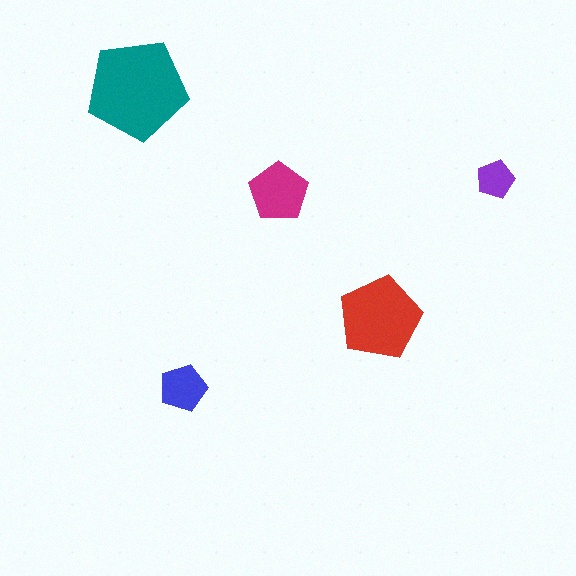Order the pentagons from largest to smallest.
the teal one, the red one, the magenta one, the blue one, the purple one.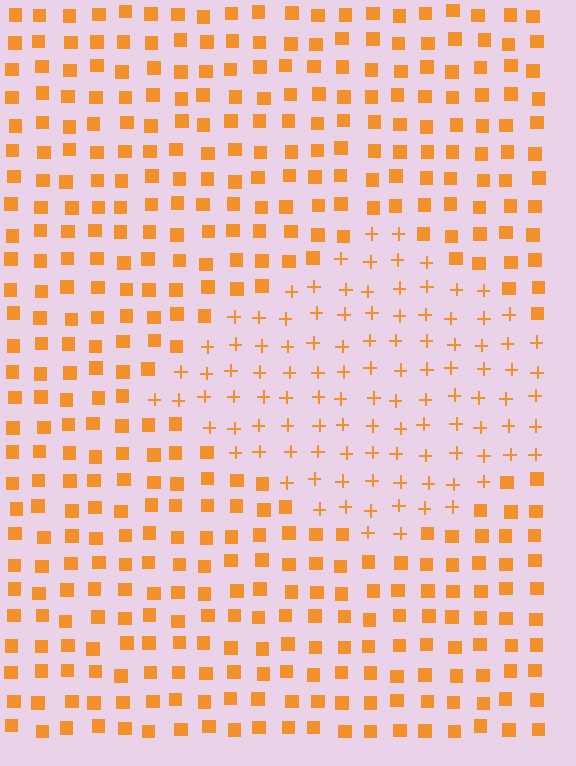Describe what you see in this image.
The image is filled with small orange elements arranged in a uniform grid. A diamond-shaped region contains plus signs, while the surrounding area contains squares. The boundary is defined purely by the change in element shape.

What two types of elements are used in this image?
The image uses plus signs inside the diamond region and squares outside it.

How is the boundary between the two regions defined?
The boundary is defined by a change in element shape: plus signs inside vs. squares outside. All elements share the same color and spacing.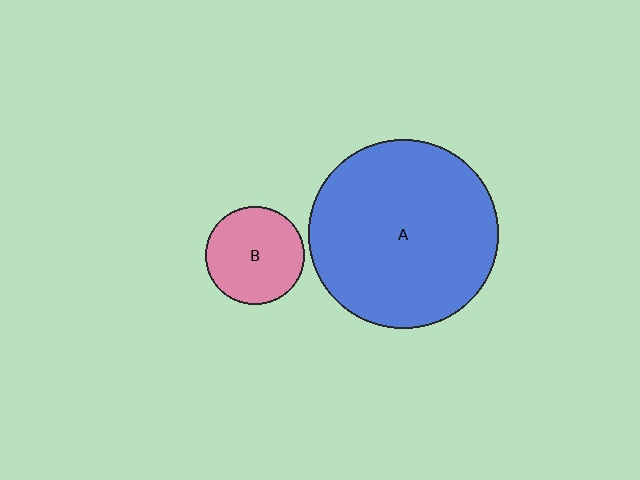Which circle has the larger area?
Circle A (blue).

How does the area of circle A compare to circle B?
Approximately 3.7 times.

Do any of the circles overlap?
No, none of the circles overlap.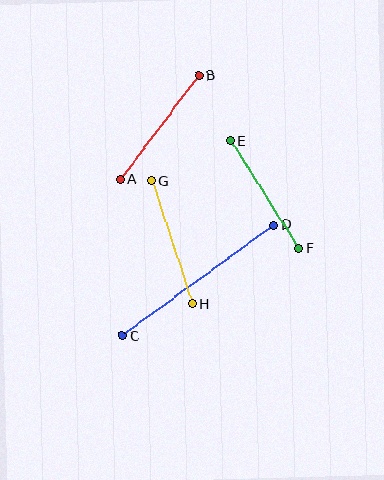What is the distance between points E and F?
The distance is approximately 127 pixels.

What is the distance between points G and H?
The distance is approximately 129 pixels.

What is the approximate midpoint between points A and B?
The midpoint is at approximately (160, 127) pixels.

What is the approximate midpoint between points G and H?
The midpoint is at approximately (172, 242) pixels.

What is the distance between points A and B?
The distance is approximately 130 pixels.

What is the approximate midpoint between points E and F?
The midpoint is at approximately (265, 195) pixels.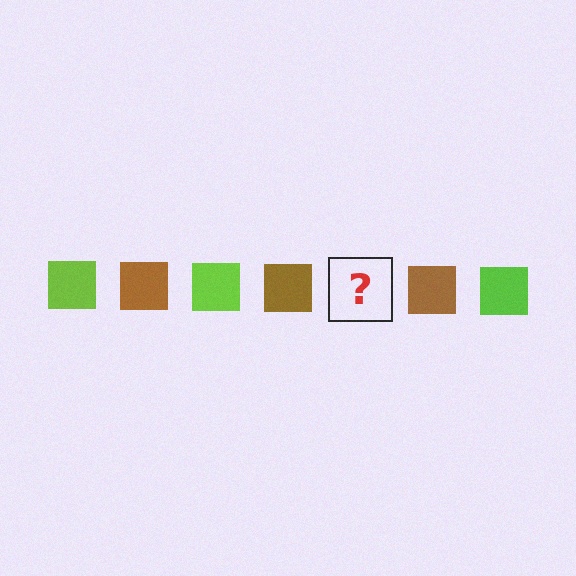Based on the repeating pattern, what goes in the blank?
The blank should be a lime square.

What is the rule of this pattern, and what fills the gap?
The rule is that the pattern cycles through lime, brown squares. The gap should be filled with a lime square.